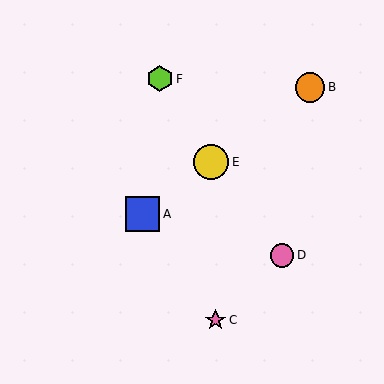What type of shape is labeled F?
Shape F is a lime hexagon.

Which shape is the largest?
The yellow circle (labeled E) is the largest.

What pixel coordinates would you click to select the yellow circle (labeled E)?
Click at (211, 162) to select the yellow circle E.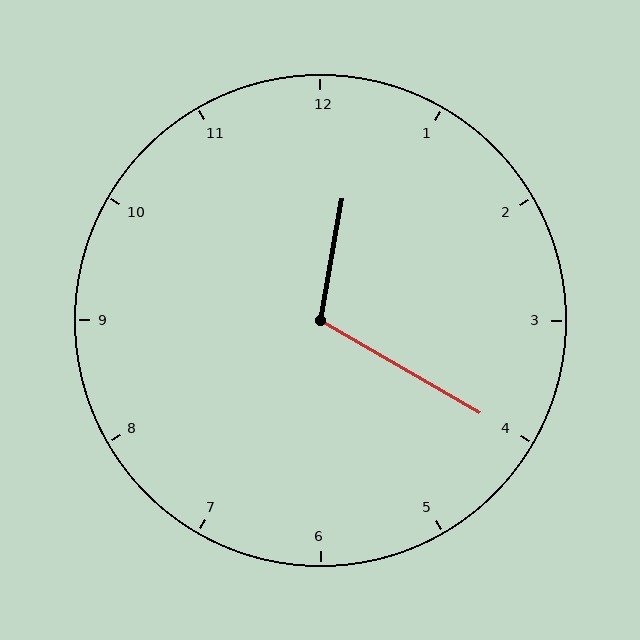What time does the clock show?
12:20.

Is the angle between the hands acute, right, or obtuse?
It is obtuse.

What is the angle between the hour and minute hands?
Approximately 110 degrees.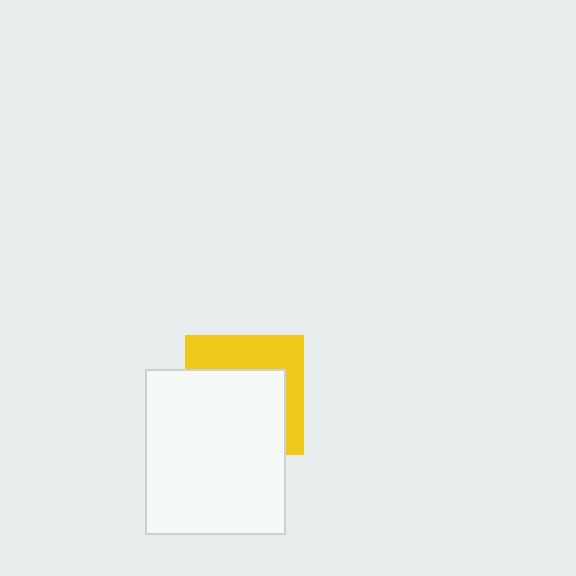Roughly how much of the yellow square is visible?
A small part of it is visible (roughly 39%).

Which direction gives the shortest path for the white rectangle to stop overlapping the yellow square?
Moving toward the lower-left gives the shortest separation.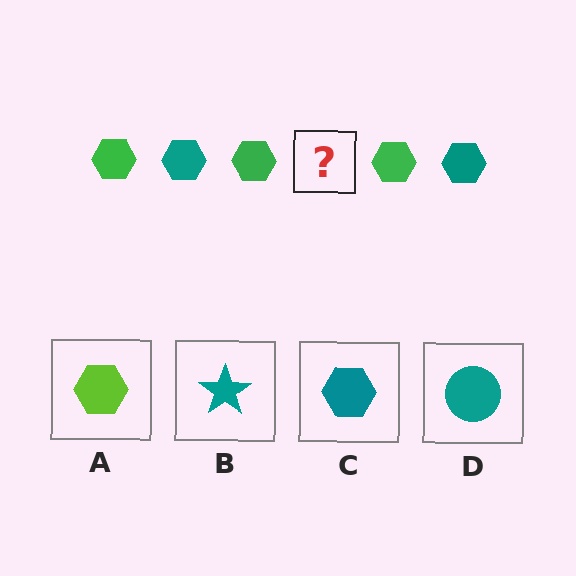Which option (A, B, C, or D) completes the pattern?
C.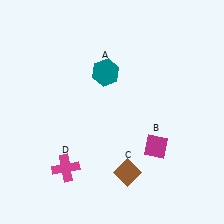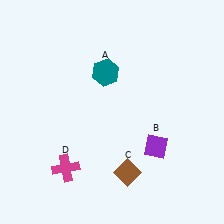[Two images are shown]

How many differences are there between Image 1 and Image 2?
There is 1 difference between the two images.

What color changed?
The diamond (B) changed from magenta in Image 1 to purple in Image 2.